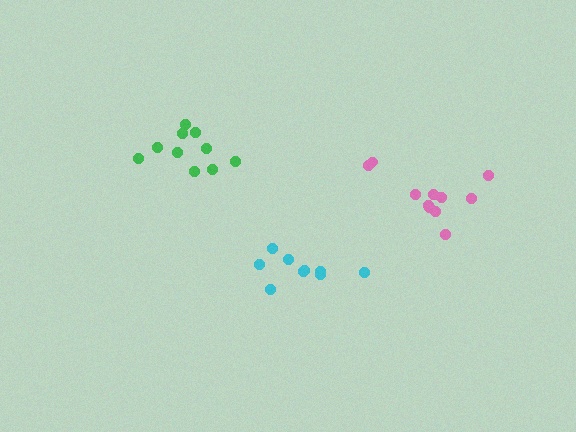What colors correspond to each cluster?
The clusters are colored: pink, green, cyan.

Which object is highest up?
The green cluster is topmost.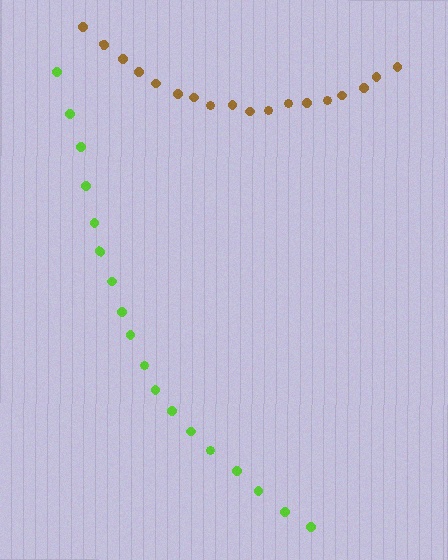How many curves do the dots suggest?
There are 2 distinct paths.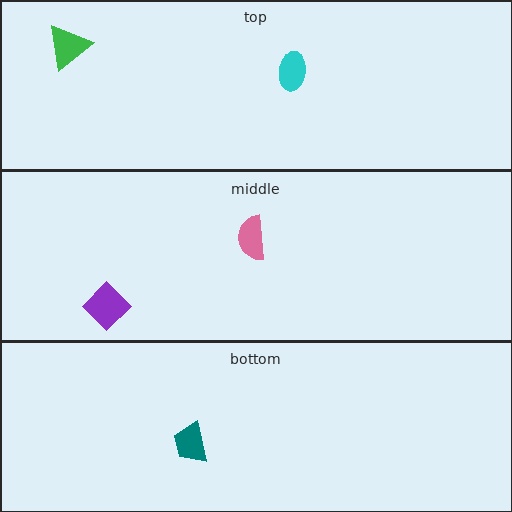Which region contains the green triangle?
The top region.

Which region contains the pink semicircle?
The middle region.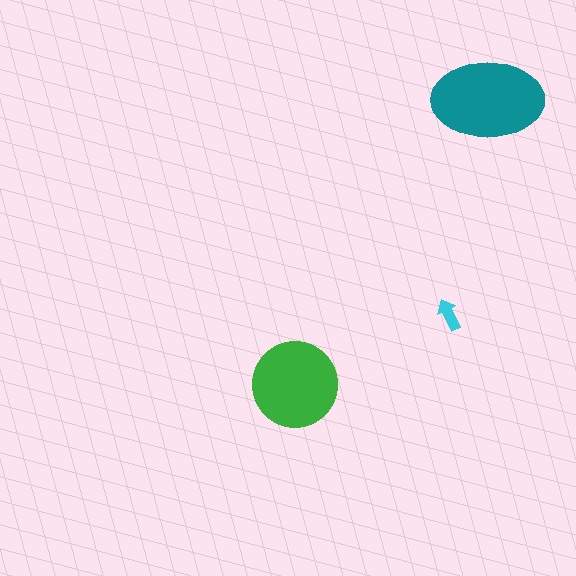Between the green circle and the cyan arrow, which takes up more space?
The green circle.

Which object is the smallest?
The cyan arrow.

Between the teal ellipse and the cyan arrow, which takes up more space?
The teal ellipse.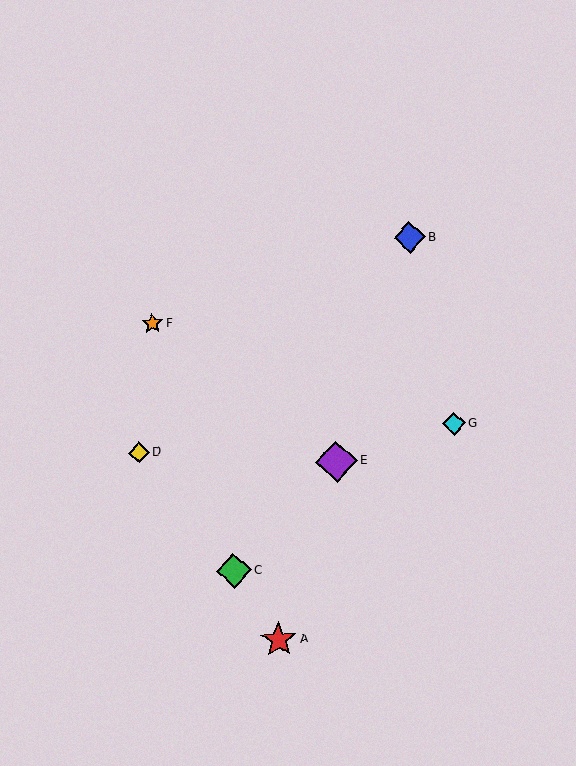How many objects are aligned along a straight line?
3 objects (A, B, E) are aligned along a straight line.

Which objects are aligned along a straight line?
Objects A, B, E are aligned along a straight line.